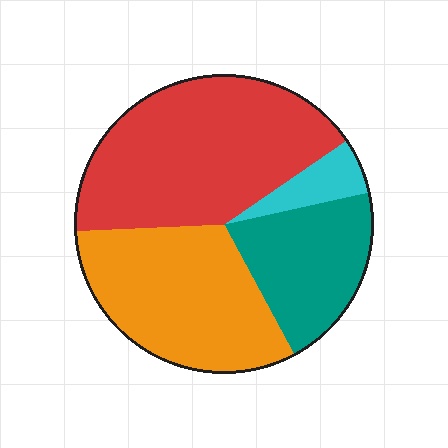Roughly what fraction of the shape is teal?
Teal takes up about one fifth (1/5) of the shape.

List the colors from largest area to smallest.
From largest to smallest: red, orange, teal, cyan.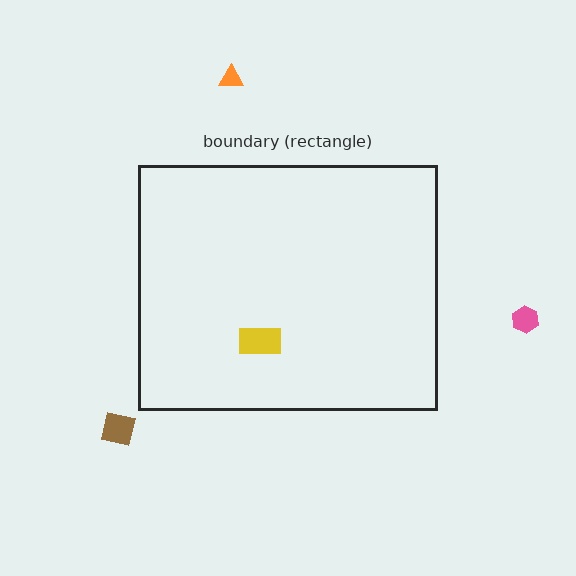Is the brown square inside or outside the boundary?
Outside.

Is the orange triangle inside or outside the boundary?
Outside.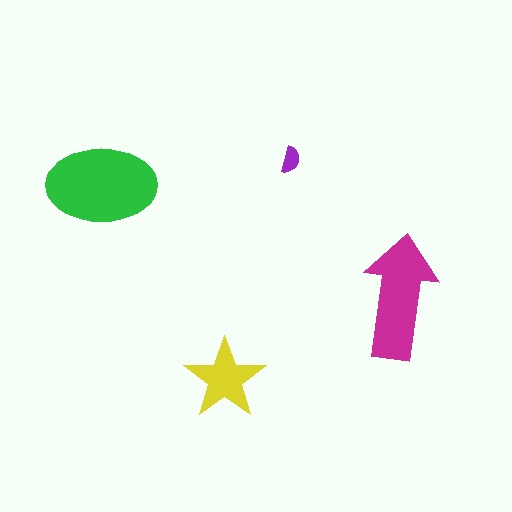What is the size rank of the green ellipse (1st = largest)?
1st.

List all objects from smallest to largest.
The purple semicircle, the yellow star, the magenta arrow, the green ellipse.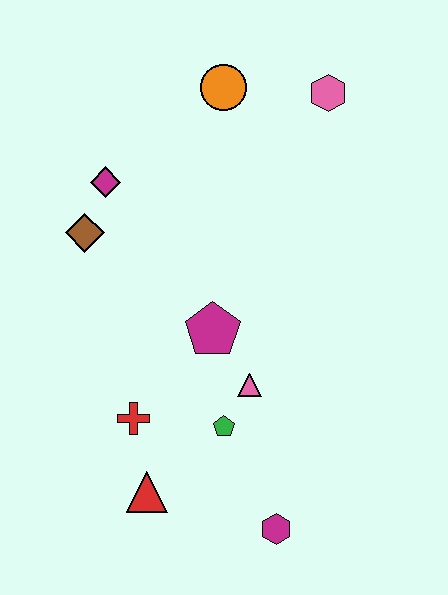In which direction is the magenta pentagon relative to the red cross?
The magenta pentagon is above the red cross.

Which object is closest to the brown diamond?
The magenta diamond is closest to the brown diamond.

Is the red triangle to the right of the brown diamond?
Yes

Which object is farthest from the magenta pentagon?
The pink hexagon is farthest from the magenta pentagon.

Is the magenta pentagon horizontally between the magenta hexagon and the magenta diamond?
Yes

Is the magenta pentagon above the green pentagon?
Yes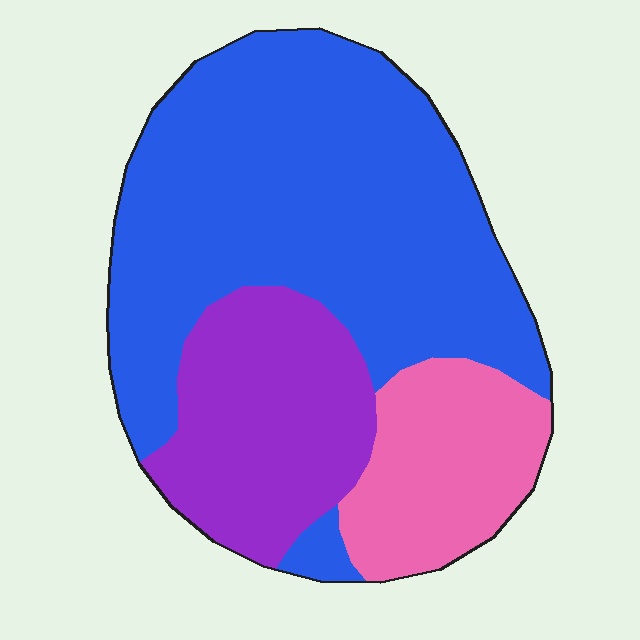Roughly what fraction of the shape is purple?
Purple covers roughly 25% of the shape.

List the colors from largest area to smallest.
From largest to smallest: blue, purple, pink.